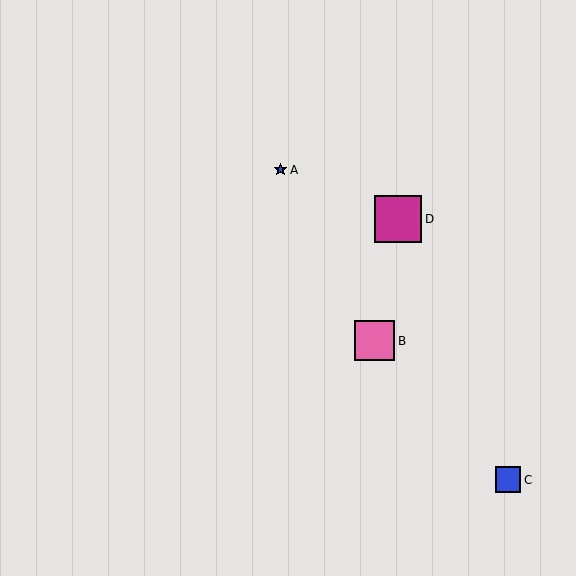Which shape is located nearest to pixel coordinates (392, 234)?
The magenta square (labeled D) at (398, 219) is nearest to that location.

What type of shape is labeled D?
Shape D is a magenta square.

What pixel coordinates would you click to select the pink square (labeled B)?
Click at (375, 341) to select the pink square B.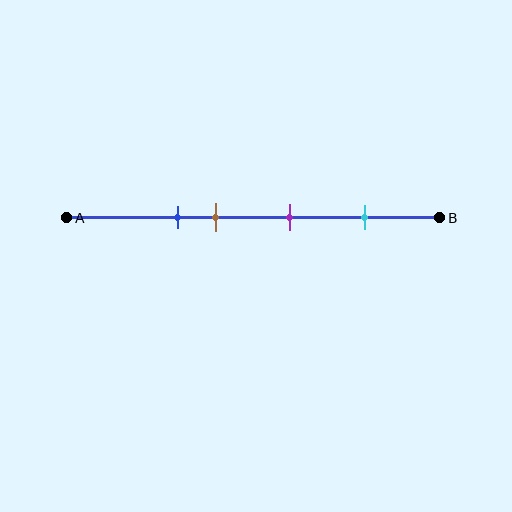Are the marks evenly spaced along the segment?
No, the marks are not evenly spaced.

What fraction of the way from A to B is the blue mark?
The blue mark is approximately 30% (0.3) of the way from A to B.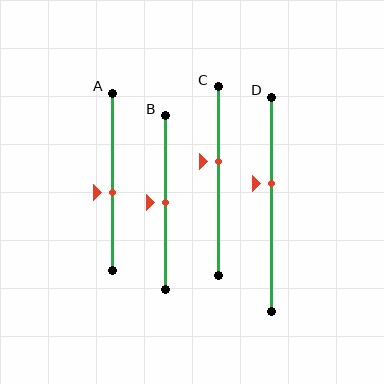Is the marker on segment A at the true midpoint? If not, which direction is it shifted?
No, the marker on segment A is shifted downward by about 6% of the segment length.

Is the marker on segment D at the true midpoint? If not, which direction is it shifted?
No, the marker on segment D is shifted upward by about 10% of the segment length.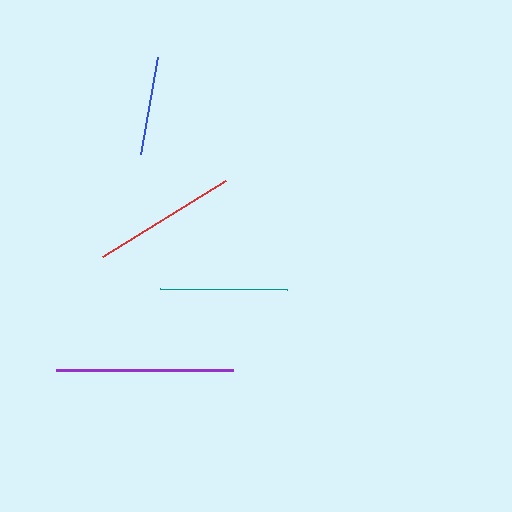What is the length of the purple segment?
The purple segment is approximately 177 pixels long.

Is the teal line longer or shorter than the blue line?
The teal line is longer than the blue line.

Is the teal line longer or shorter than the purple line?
The purple line is longer than the teal line.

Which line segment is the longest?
The purple line is the longest at approximately 177 pixels.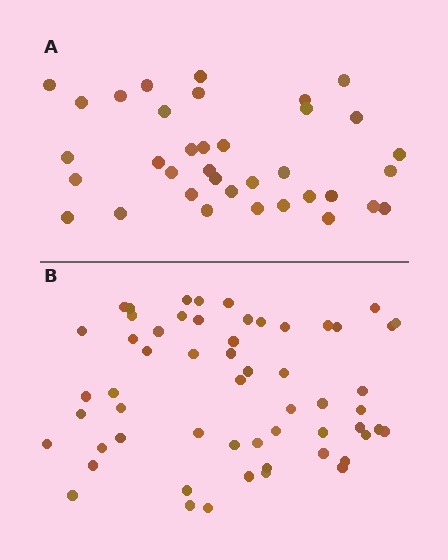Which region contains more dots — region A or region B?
Region B (the bottom region) has more dots.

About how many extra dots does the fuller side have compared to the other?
Region B has approximately 20 more dots than region A.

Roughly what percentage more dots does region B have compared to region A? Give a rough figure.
About 60% more.